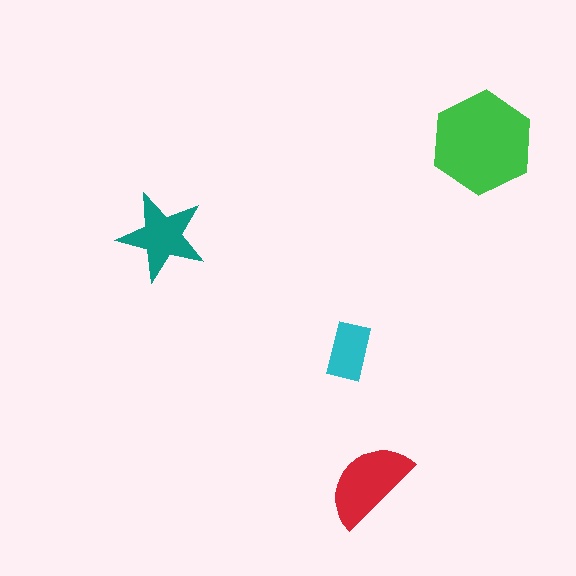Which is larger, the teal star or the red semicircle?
The red semicircle.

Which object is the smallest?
The cyan rectangle.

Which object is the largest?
The green hexagon.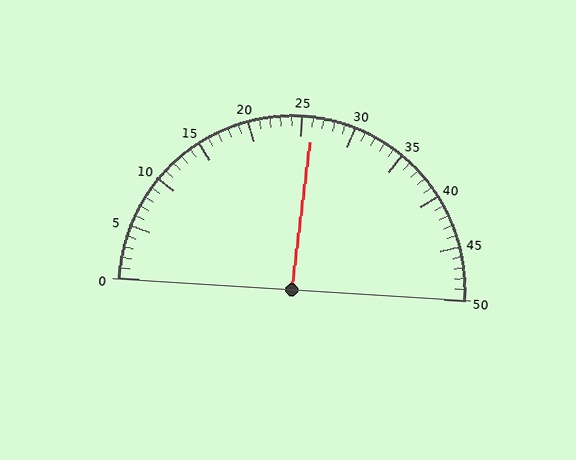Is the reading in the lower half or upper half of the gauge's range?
The reading is in the upper half of the range (0 to 50).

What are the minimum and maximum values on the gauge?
The gauge ranges from 0 to 50.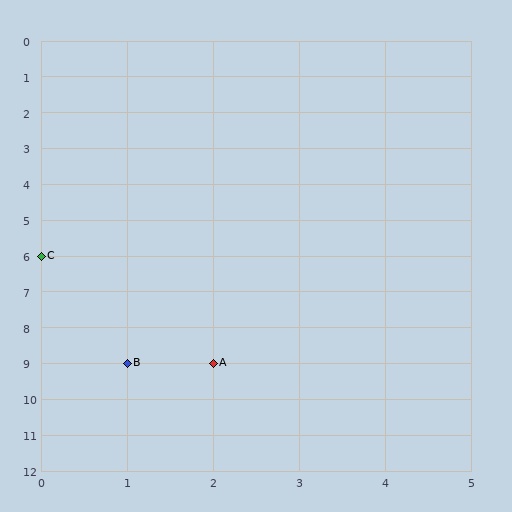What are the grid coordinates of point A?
Point A is at grid coordinates (2, 9).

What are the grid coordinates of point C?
Point C is at grid coordinates (0, 6).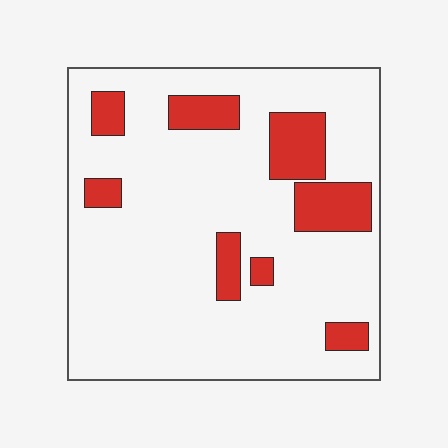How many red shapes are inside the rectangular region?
8.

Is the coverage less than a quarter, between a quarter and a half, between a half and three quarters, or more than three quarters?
Less than a quarter.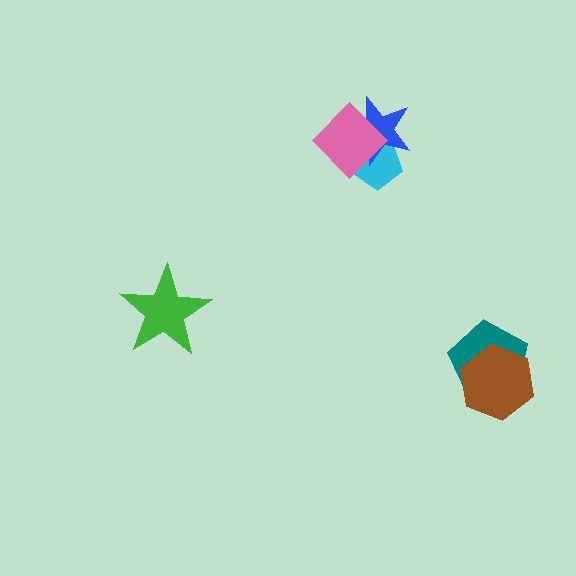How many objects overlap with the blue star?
2 objects overlap with the blue star.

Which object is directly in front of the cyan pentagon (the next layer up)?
The blue star is directly in front of the cyan pentagon.